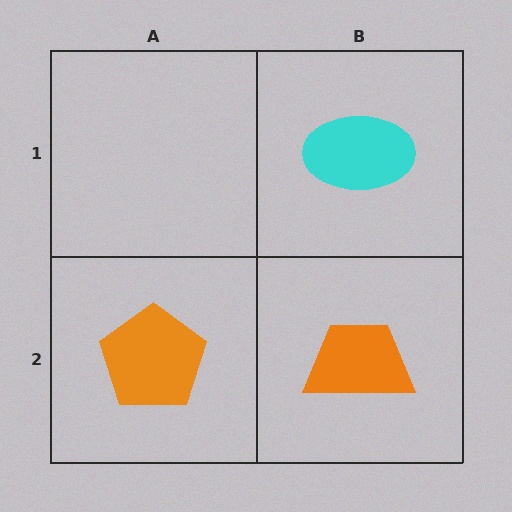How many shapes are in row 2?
2 shapes.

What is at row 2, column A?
An orange pentagon.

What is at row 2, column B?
An orange trapezoid.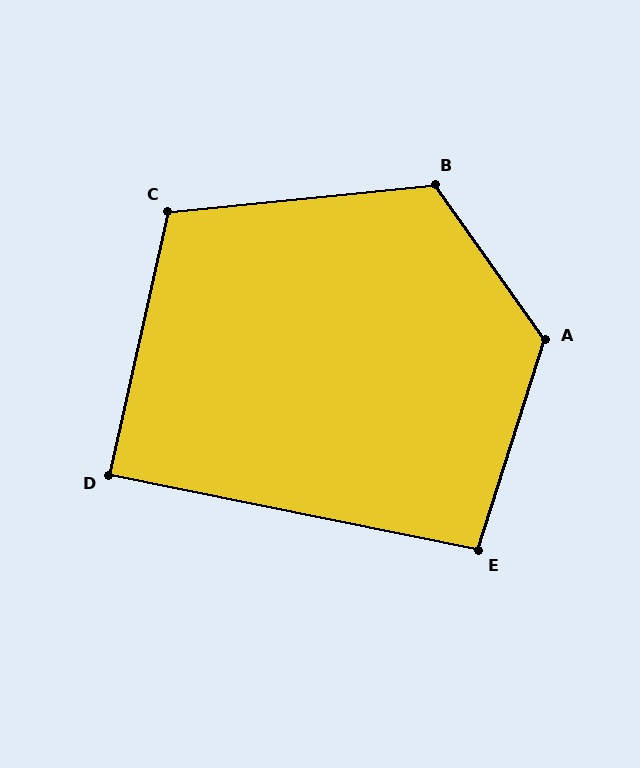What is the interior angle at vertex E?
Approximately 96 degrees (obtuse).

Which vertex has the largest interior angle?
A, at approximately 127 degrees.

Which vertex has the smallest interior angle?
D, at approximately 89 degrees.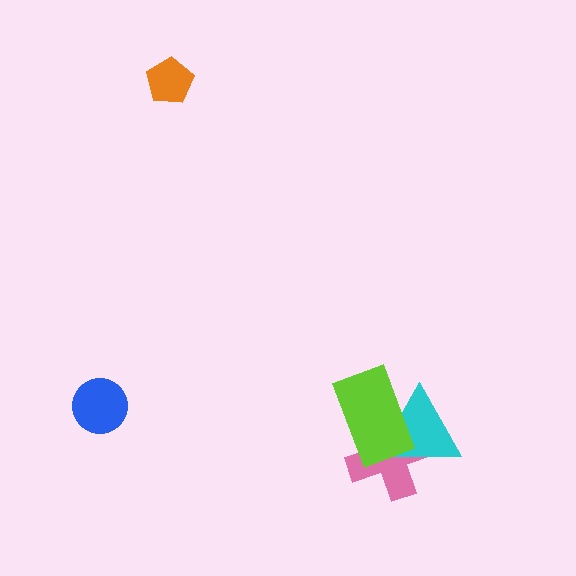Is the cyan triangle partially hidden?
Yes, it is partially covered by another shape.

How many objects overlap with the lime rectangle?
2 objects overlap with the lime rectangle.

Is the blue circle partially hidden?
No, no other shape covers it.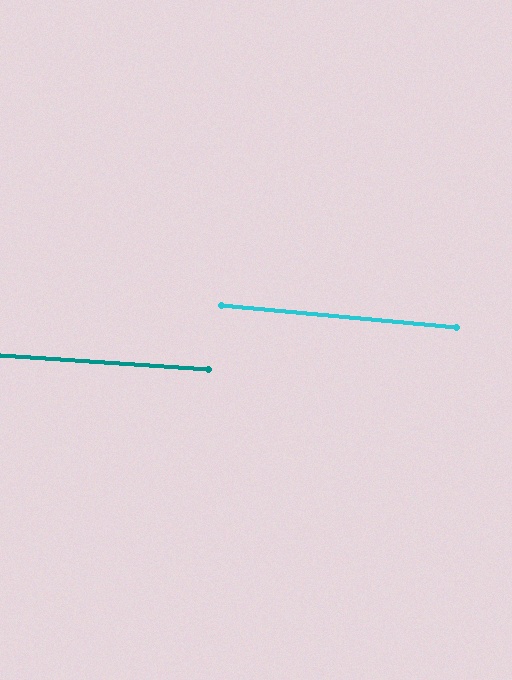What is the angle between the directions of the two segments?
Approximately 1 degree.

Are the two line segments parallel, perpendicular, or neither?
Parallel — their directions differ by only 1.5°.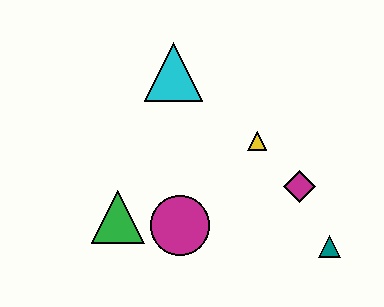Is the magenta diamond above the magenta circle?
Yes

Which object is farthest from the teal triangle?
The cyan triangle is farthest from the teal triangle.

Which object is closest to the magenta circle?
The green triangle is closest to the magenta circle.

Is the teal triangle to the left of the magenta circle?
No